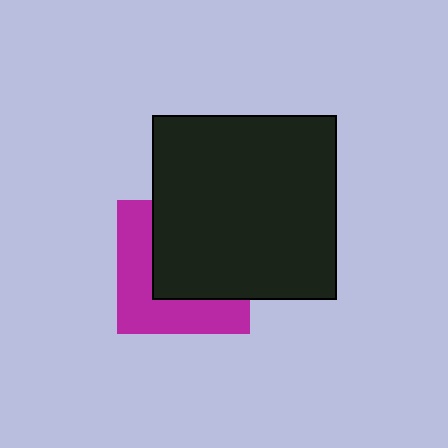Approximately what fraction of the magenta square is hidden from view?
Roughly 55% of the magenta square is hidden behind the black square.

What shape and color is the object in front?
The object in front is a black square.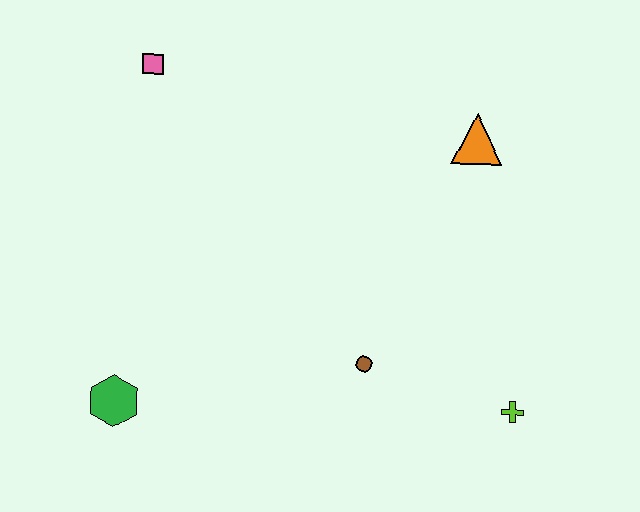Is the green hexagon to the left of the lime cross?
Yes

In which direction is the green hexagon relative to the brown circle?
The green hexagon is to the left of the brown circle.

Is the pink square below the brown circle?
No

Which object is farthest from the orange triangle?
The green hexagon is farthest from the orange triangle.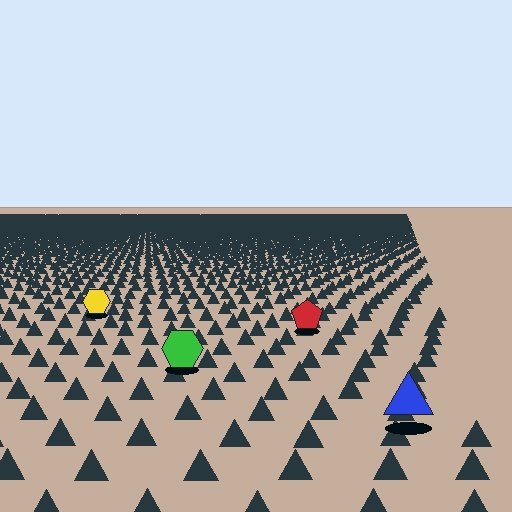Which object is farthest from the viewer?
The yellow hexagon is farthest from the viewer. It appears smaller and the ground texture around it is denser.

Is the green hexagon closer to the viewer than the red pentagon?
Yes. The green hexagon is closer — you can tell from the texture gradient: the ground texture is coarser near it.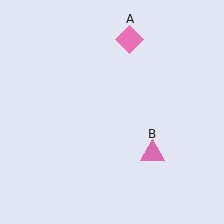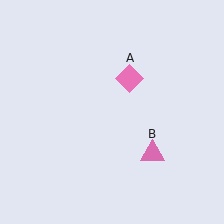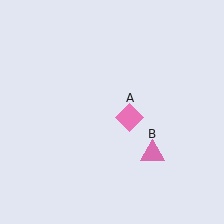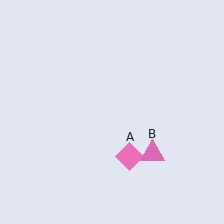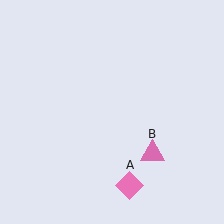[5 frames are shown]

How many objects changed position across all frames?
1 object changed position: pink diamond (object A).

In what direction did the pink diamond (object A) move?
The pink diamond (object A) moved down.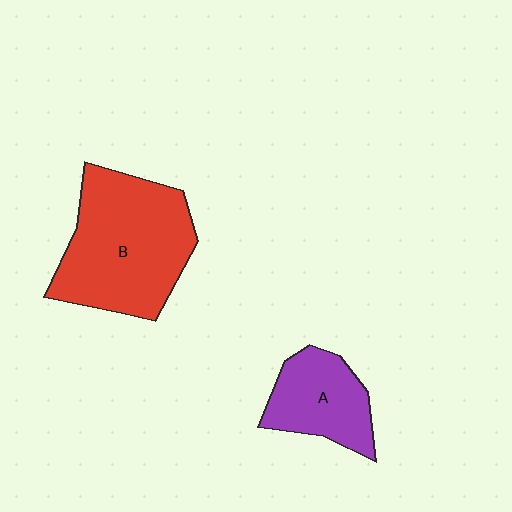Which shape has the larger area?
Shape B (red).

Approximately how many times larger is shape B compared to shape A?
Approximately 1.9 times.